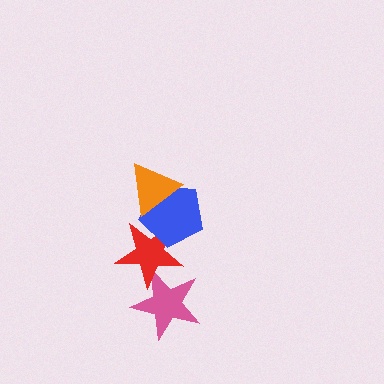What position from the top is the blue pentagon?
The blue pentagon is 2nd from the top.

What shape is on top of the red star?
The blue pentagon is on top of the red star.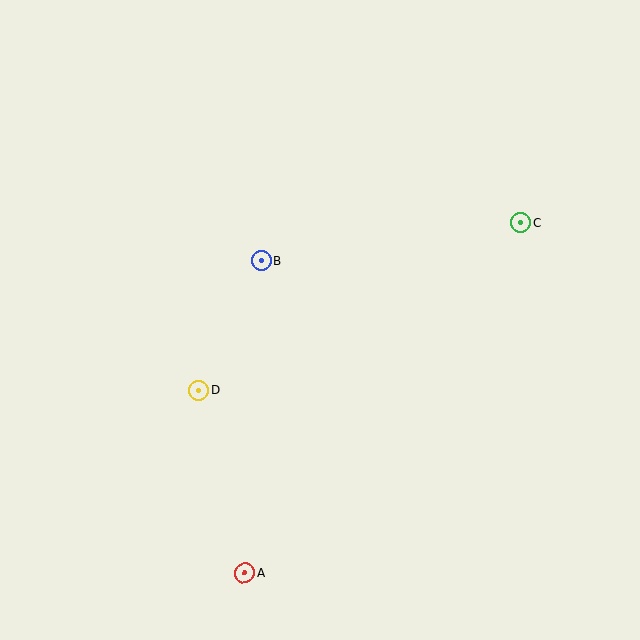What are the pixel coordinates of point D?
Point D is at (199, 390).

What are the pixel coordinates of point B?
Point B is at (261, 261).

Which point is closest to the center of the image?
Point B at (261, 261) is closest to the center.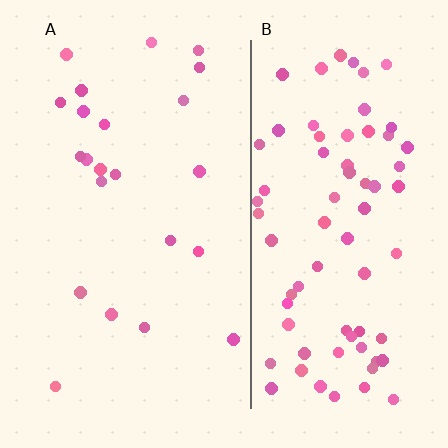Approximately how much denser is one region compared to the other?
Approximately 3.4× — region B over region A.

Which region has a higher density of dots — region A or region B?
B (the right).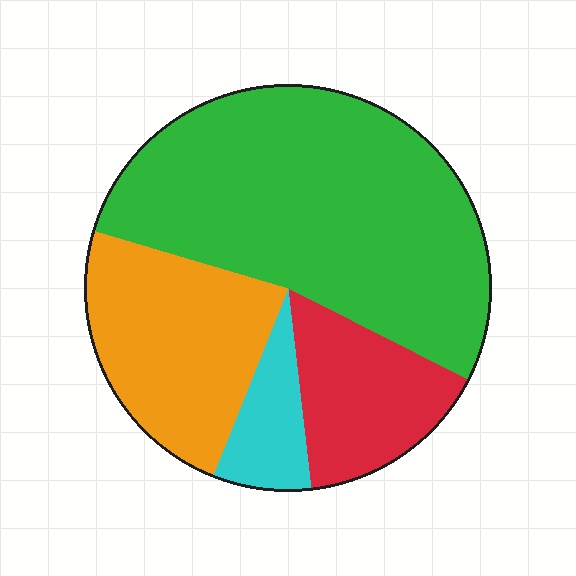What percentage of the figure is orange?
Orange takes up between a sixth and a third of the figure.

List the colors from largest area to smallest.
From largest to smallest: green, orange, red, cyan.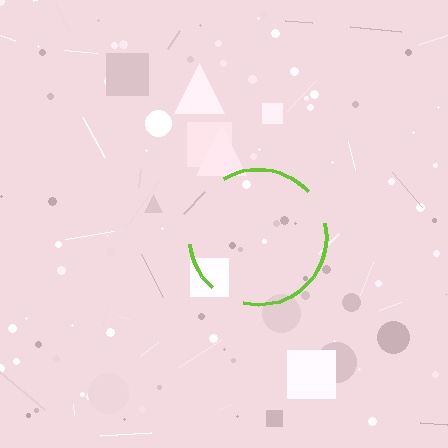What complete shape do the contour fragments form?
The contour fragments form a circle.